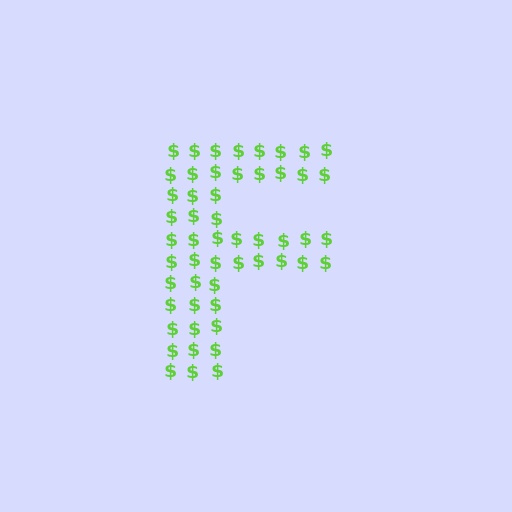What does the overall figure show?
The overall figure shows the letter F.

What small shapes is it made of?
It is made of small dollar signs.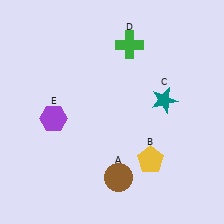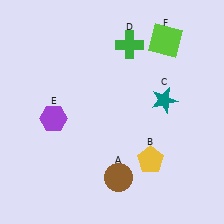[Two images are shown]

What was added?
A lime square (F) was added in Image 2.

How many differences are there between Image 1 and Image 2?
There is 1 difference between the two images.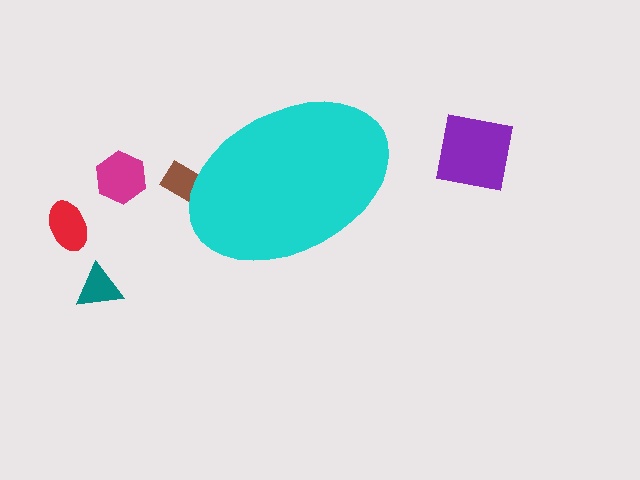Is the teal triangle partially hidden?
No, the teal triangle is fully visible.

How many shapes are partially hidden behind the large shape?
1 shape is partially hidden.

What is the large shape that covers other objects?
A cyan ellipse.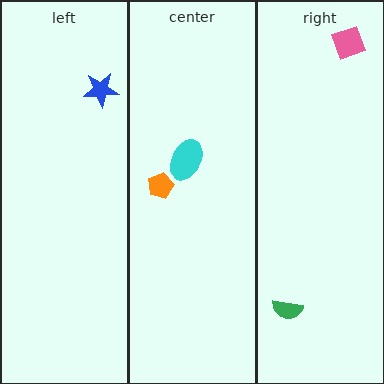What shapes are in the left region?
The blue star.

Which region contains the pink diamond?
The right region.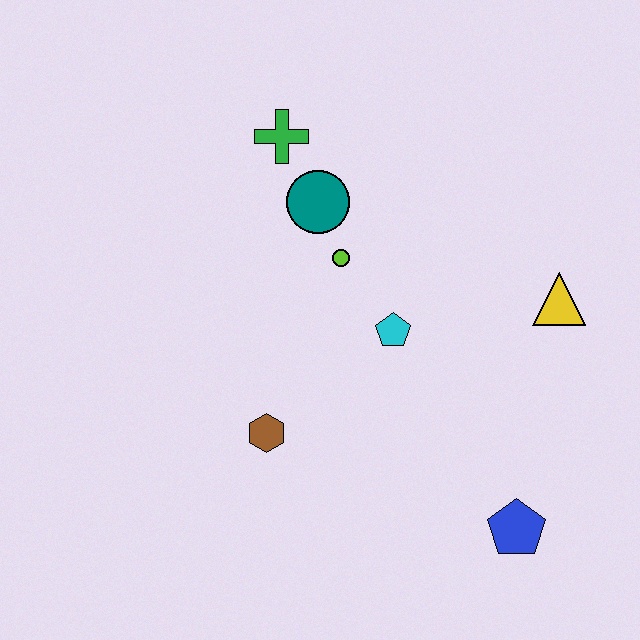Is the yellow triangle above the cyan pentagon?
Yes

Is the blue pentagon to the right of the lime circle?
Yes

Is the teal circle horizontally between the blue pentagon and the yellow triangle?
No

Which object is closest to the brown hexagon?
The cyan pentagon is closest to the brown hexagon.